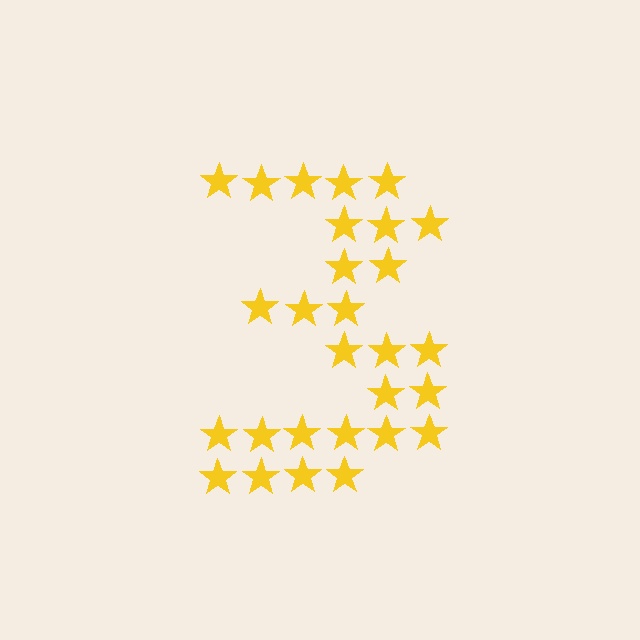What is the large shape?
The large shape is the digit 3.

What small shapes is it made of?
It is made of small stars.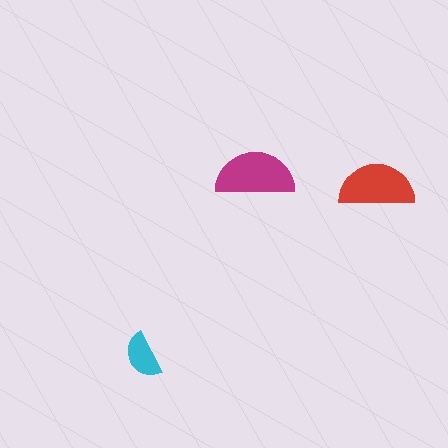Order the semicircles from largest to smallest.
the magenta one, the red one, the cyan one.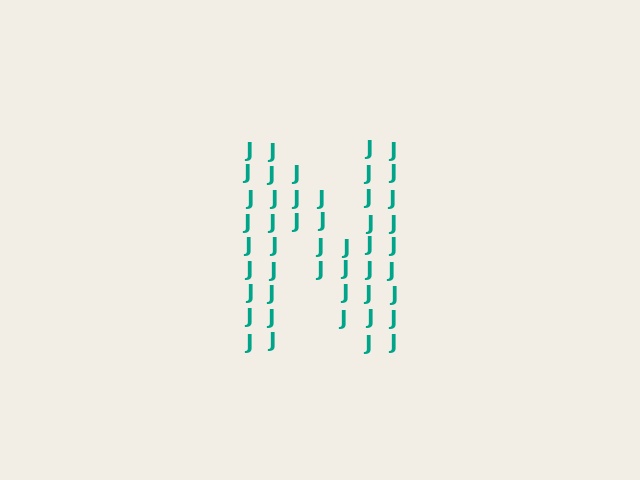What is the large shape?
The large shape is the letter N.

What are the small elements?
The small elements are letter J's.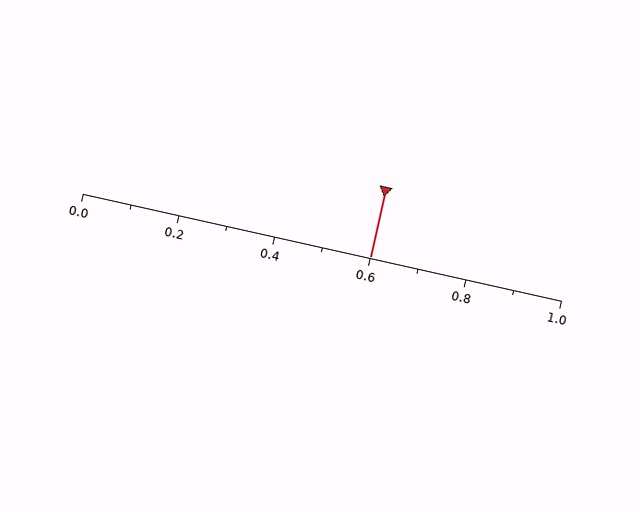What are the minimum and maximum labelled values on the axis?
The axis runs from 0.0 to 1.0.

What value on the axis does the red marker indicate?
The marker indicates approximately 0.6.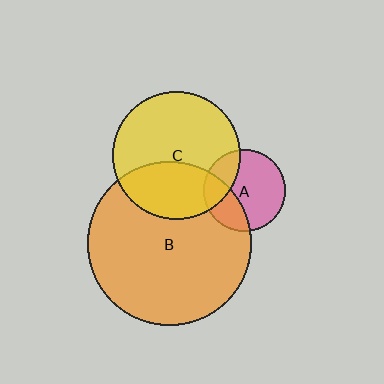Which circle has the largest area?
Circle B (orange).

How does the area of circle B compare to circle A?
Approximately 4.0 times.